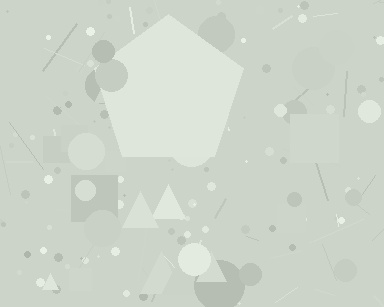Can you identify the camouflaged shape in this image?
The camouflaged shape is a pentagon.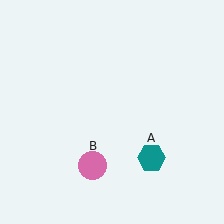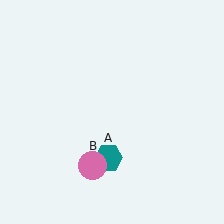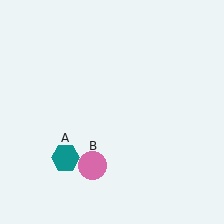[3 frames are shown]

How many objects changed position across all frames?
1 object changed position: teal hexagon (object A).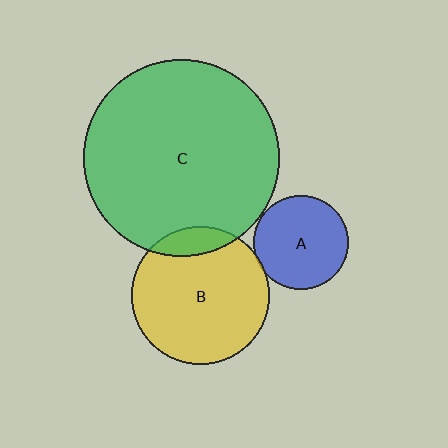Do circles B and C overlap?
Yes.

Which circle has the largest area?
Circle C (green).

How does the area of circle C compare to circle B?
Approximately 2.0 times.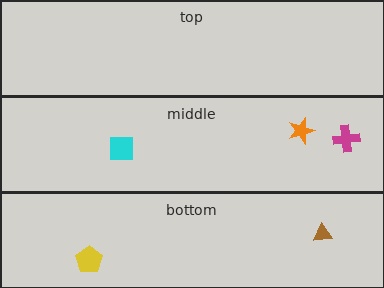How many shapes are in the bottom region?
2.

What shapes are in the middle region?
The magenta cross, the cyan square, the orange star.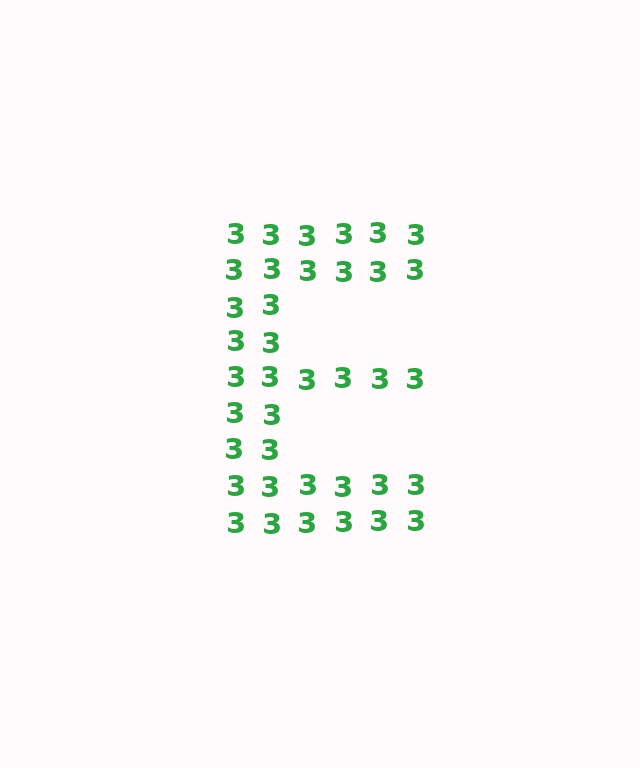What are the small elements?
The small elements are digit 3's.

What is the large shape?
The large shape is the letter E.